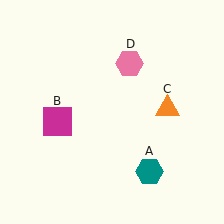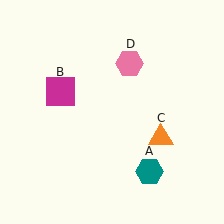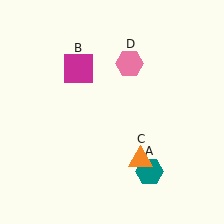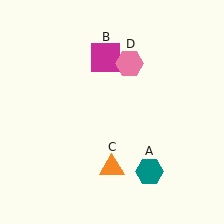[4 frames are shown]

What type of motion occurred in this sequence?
The magenta square (object B), orange triangle (object C) rotated clockwise around the center of the scene.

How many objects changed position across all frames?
2 objects changed position: magenta square (object B), orange triangle (object C).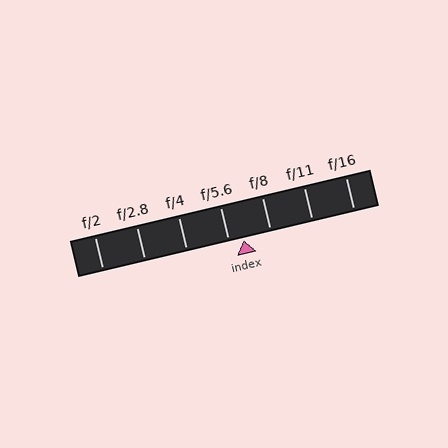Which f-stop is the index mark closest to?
The index mark is closest to f/5.6.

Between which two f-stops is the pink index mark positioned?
The index mark is between f/5.6 and f/8.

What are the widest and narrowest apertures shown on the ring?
The widest aperture shown is f/2 and the narrowest is f/16.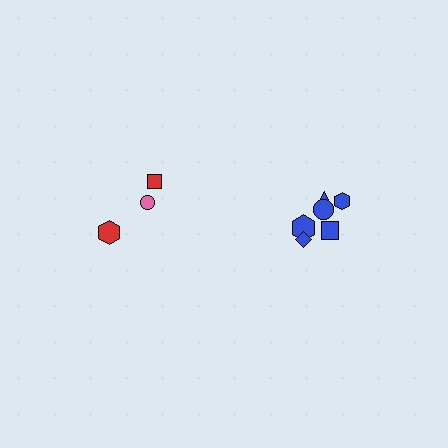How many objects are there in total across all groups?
There are 9 objects.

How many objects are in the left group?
There are 3 objects.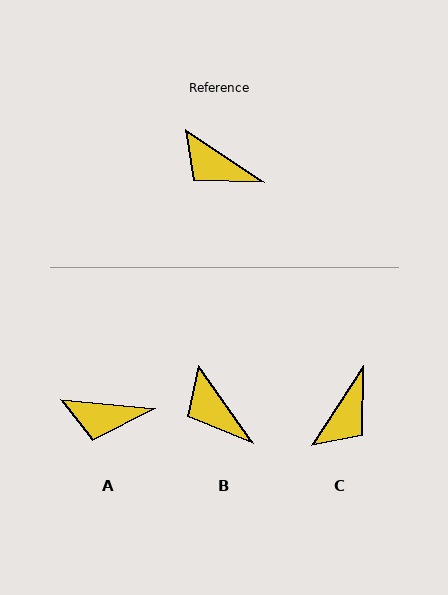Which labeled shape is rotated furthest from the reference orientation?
C, about 91 degrees away.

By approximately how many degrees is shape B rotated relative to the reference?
Approximately 21 degrees clockwise.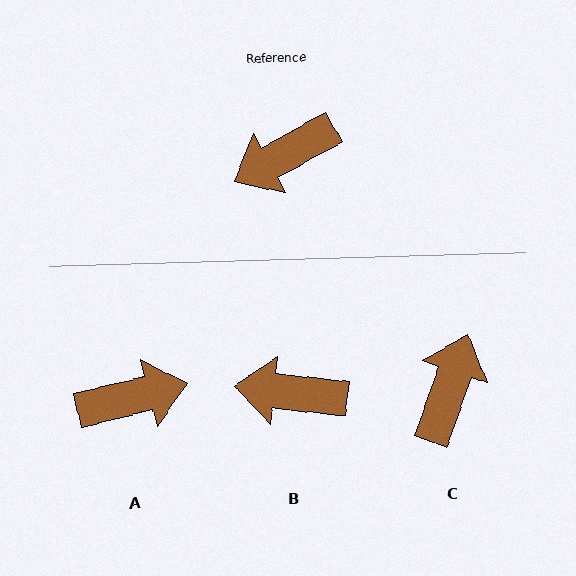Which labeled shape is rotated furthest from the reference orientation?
A, about 165 degrees away.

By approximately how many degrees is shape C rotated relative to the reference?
Approximately 138 degrees clockwise.